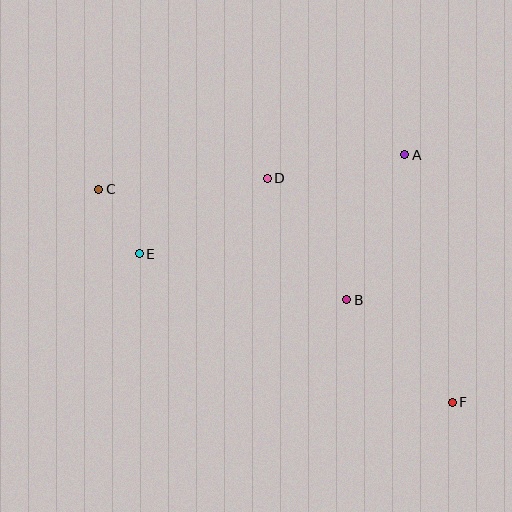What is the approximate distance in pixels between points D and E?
The distance between D and E is approximately 149 pixels.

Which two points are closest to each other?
Points C and E are closest to each other.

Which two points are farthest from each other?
Points C and F are farthest from each other.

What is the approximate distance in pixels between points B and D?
The distance between B and D is approximately 145 pixels.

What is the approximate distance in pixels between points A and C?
The distance between A and C is approximately 308 pixels.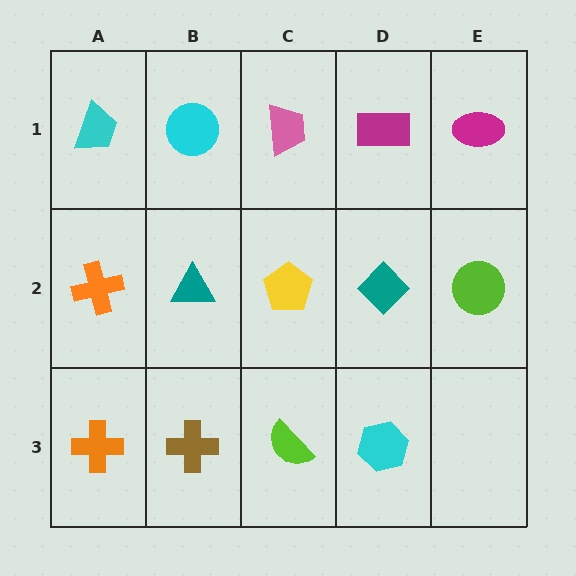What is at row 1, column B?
A cyan circle.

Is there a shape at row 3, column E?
No, that cell is empty.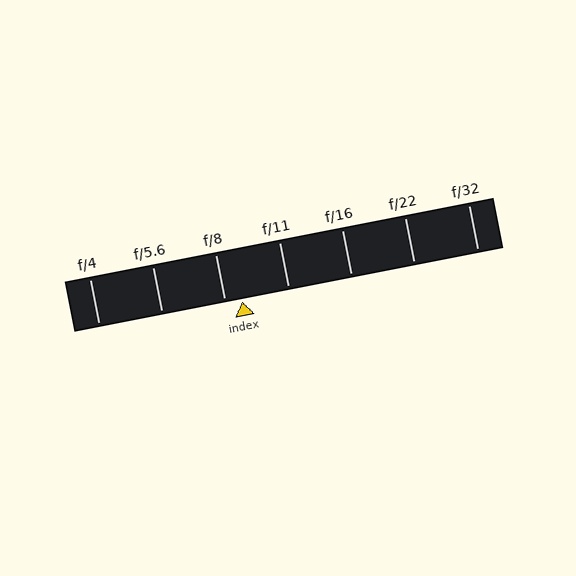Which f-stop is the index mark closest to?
The index mark is closest to f/8.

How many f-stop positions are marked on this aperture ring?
There are 7 f-stop positions marked.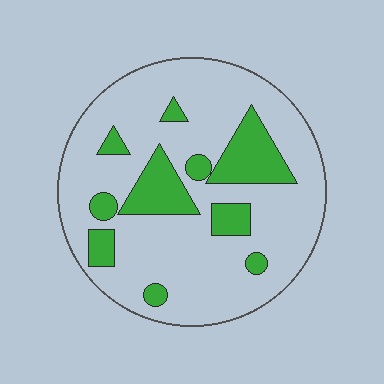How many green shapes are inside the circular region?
10.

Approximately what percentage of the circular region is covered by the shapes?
Approximately 20%.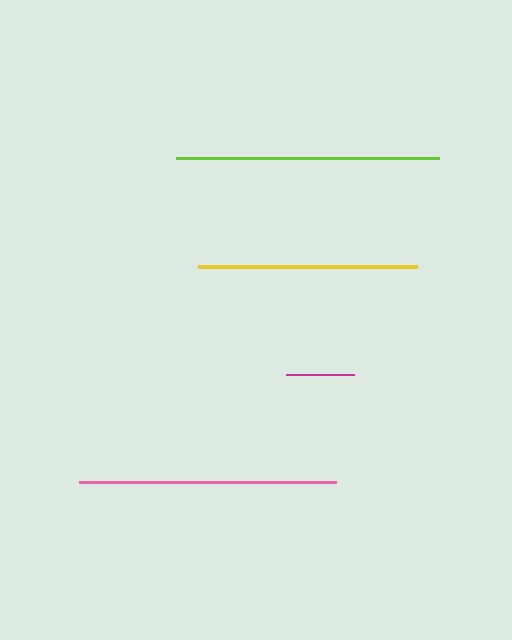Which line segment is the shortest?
The magenta line is the shortest at approximately 68 pixels.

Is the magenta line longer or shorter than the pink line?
The pink line is longer than the magenta line.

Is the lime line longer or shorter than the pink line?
The lime line is longer than the pink line.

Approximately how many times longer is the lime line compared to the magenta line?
The lime line is approximately 3.9 times the length of the magenta line.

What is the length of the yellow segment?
The yellow segment is approximately 220 pixels long.